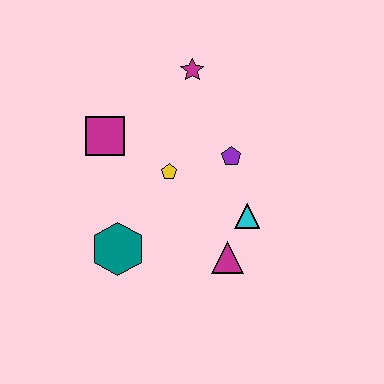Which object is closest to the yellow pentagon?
The purple pentagon is closest to the yellow pentagon.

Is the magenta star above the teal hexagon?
Yes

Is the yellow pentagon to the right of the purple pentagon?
No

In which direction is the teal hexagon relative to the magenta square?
The teal hexagon is below the magenta square.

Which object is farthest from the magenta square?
The magenta triangle is farthest from the magenta square.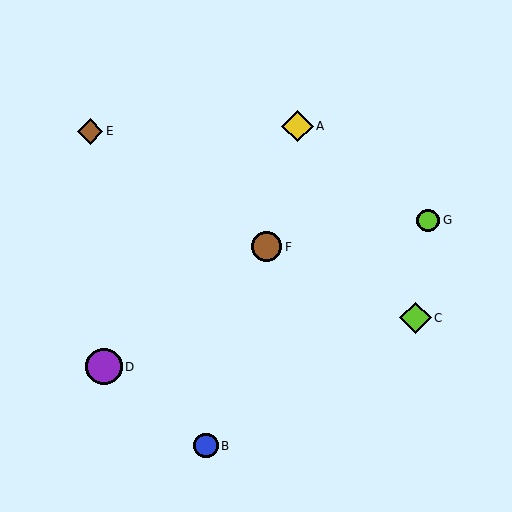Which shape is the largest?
The purple circle (labeled D) is the largest.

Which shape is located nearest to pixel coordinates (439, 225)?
The lime circle (labeled G) at (428, 220) is nearest to that location.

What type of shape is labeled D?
Shape D is a purple circle.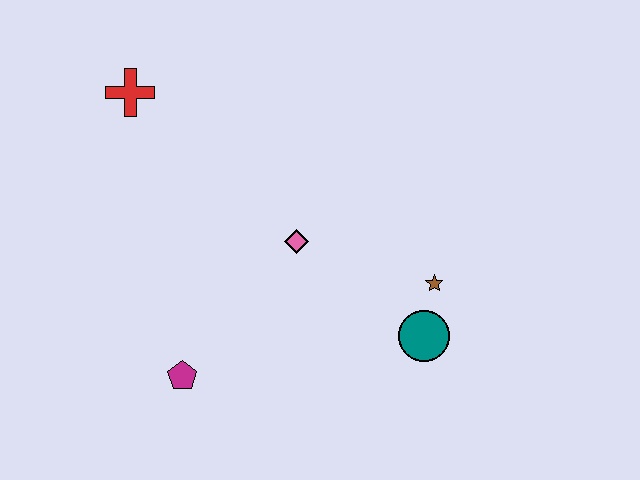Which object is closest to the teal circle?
The brown star is closest to the teal circle.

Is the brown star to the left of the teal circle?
No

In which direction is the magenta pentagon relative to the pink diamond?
The magenta pentagon is below the pink diamond.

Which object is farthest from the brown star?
The red cross is farthest from the brown star.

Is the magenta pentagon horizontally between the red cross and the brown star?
Yes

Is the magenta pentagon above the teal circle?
No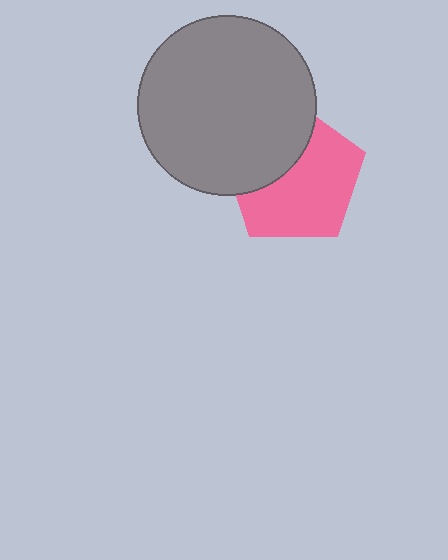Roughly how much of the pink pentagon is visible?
About half of it is visible (roughly 63%).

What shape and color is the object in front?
The object in front is a gray circle.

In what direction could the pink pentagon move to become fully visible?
The pink pentagon could move toward the lower-right. That would shift it out from behind the gray circle entirely.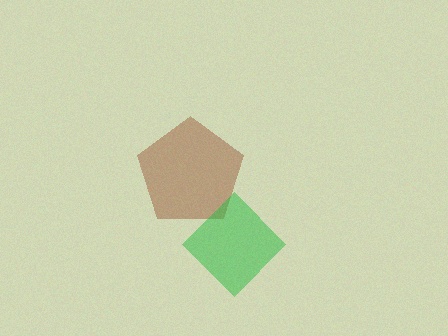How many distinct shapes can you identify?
There are 2 distinct shapes: a brown pentagon, a green diamond.